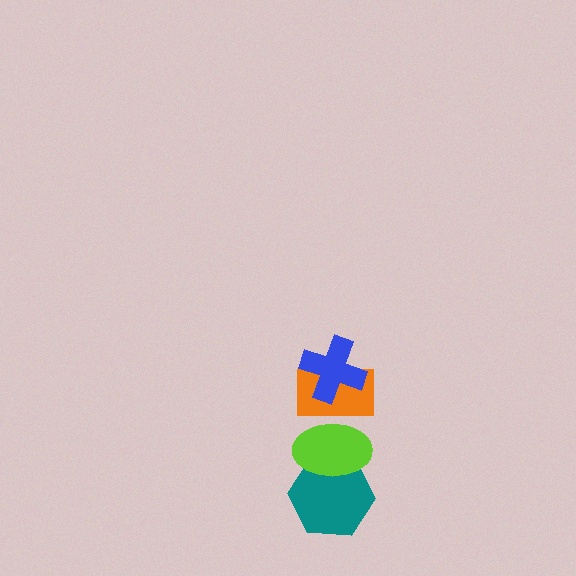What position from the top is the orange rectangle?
The orange rectangle is 2nd from the top.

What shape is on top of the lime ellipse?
The orange rectangle is on top of the lime ellipse.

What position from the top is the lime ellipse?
The lime ellipse is 3rd from the top.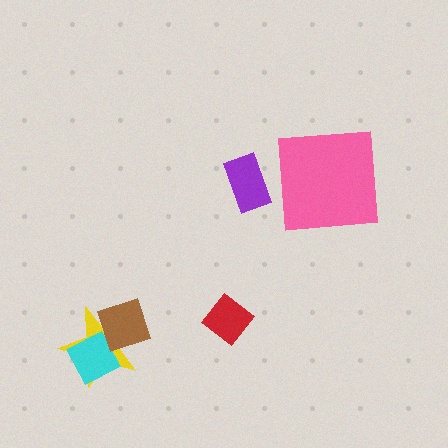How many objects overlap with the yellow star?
2 objects overlap with the yellow star.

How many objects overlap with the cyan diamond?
2 objects overlap with the cyan diamond.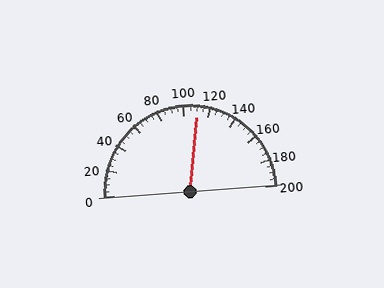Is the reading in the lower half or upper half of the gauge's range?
The reading is in the upper half of the range (0 to 200).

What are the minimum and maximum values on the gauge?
The gauge ranges from 0 to 200.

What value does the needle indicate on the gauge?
The needle indicates approximately 110.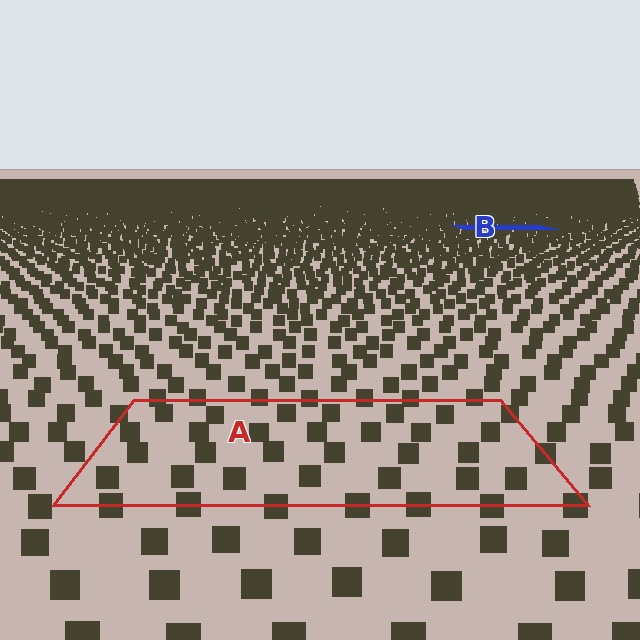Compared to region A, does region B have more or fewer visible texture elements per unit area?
Region B has more texture elements per unit area — they are packed more densely because it is farther away.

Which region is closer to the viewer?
Region A is closer. The texture elements there are larger and more spread out.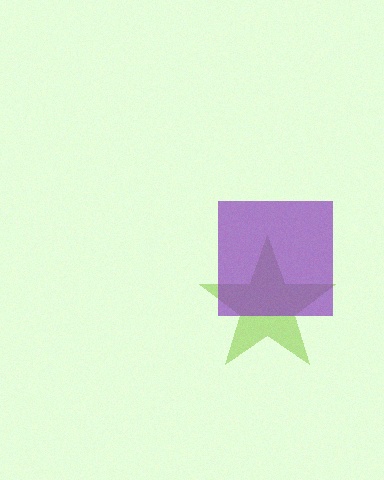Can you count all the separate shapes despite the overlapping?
Yes, there are 2 separate shapes.